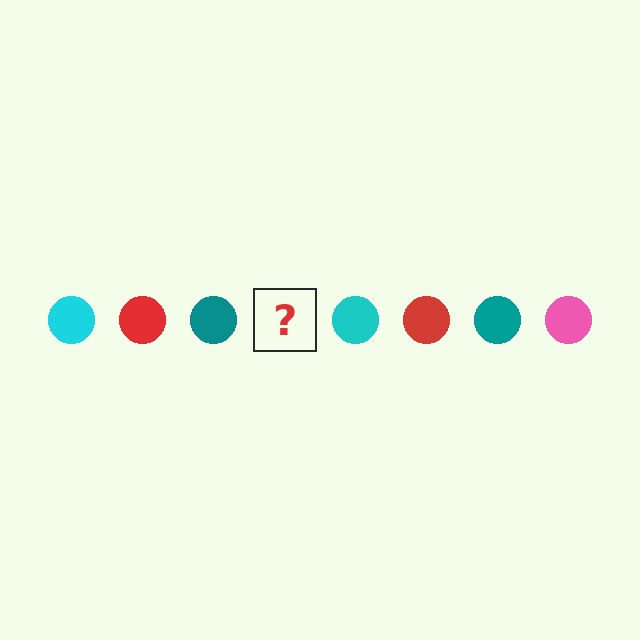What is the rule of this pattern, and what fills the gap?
The rule is that the pattern cycles through cyan, red, teal, pink circles. The gap should be filled with a pink circle.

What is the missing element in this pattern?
The missing element is a pink circle.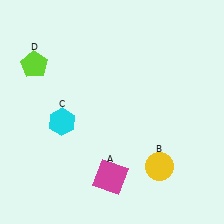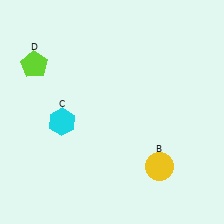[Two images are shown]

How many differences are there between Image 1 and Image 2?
There is 1 difference between the two images.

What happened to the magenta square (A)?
The magenta square (A) was removed in Image 2. It was in the bottom-left area of Image 1.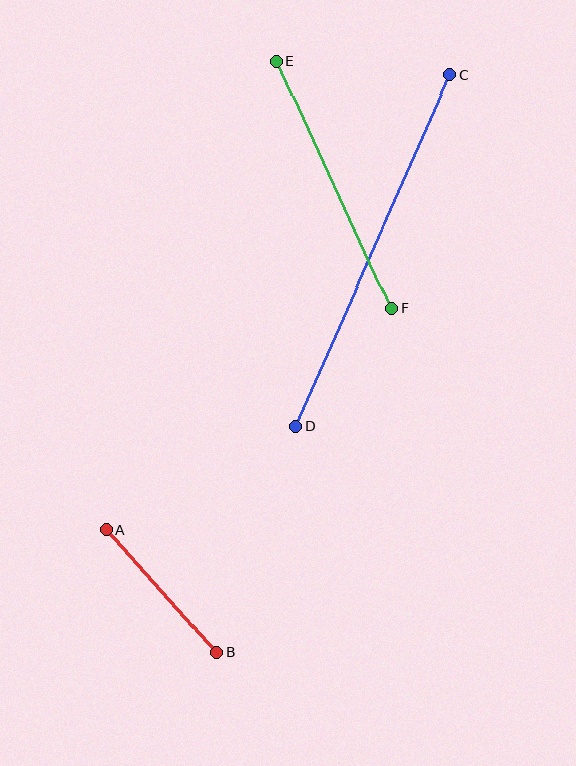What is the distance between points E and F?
The distance is approximately 273 pixels.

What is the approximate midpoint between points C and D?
The midpoint is at approximately (373, 250) pixels.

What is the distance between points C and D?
The distance is approximately 384 pixels.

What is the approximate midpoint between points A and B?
The midpoint is at approximately (162, 591) pixels.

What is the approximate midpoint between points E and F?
The midpoint is at approximately (334, 185) pixels.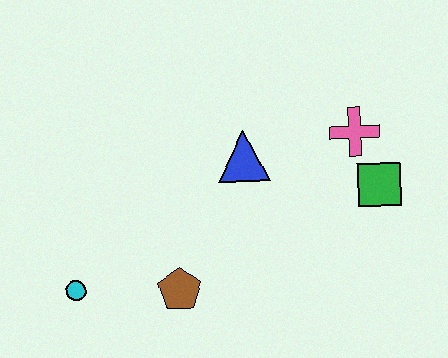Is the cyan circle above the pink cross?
No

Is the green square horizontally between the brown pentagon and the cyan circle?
No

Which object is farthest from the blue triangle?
The cyan circle is farthest from the blue triangle.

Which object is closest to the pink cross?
The green square is closest to the pink cross.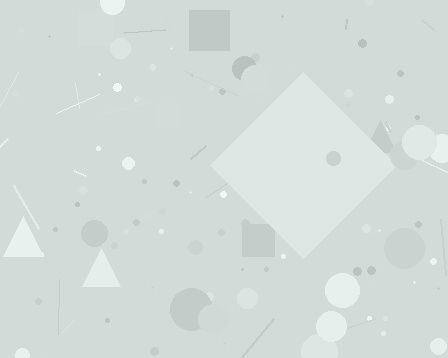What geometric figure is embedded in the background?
A diamond is embedded in the background.